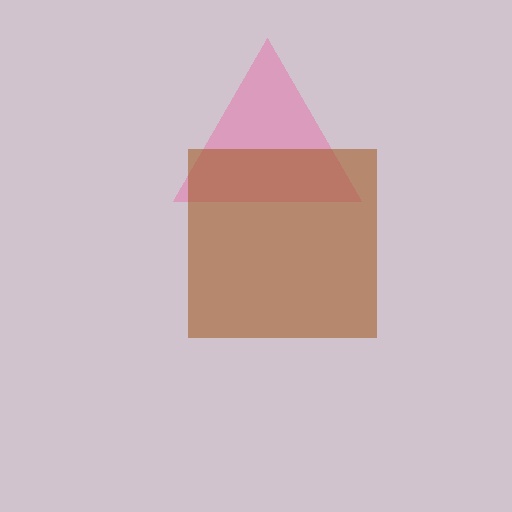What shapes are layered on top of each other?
The layered shapes are: a pink triangle, a brown square.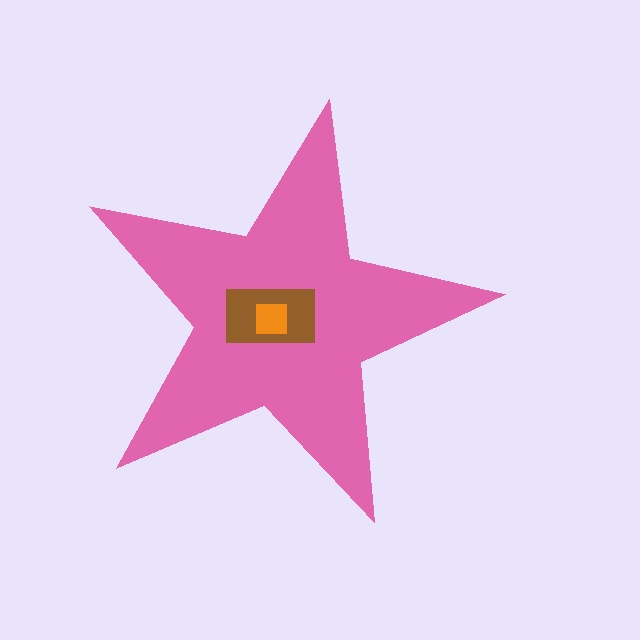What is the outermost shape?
The pink star.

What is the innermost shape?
The orange square.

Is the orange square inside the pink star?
Yes.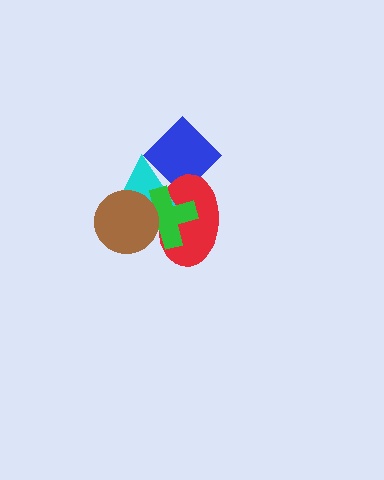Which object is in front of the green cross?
The brown circle is in front of the green cross.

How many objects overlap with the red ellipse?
4 objects overlap with the red ellipse.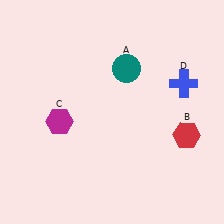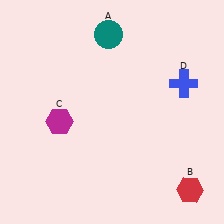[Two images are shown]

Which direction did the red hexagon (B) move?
The red hexagon (B) moved down.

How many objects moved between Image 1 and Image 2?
2 objects moved between the two images.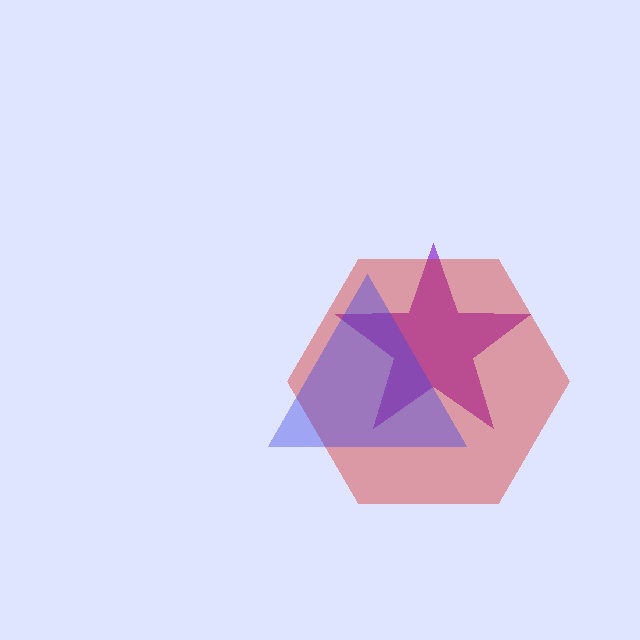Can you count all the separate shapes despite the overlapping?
Yes, there are 3 separate shapes.